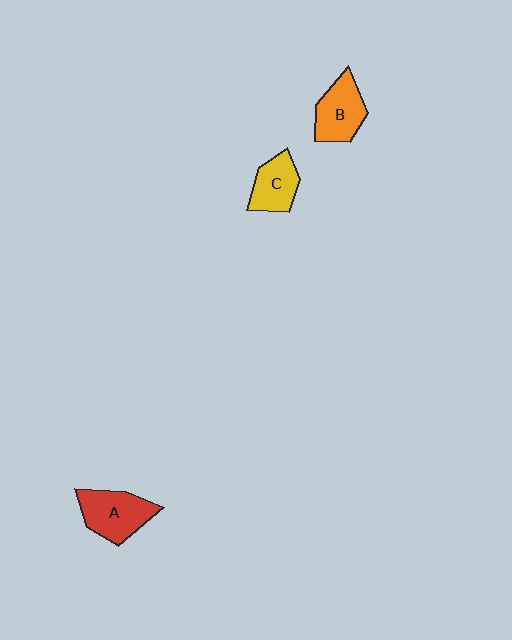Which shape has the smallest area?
Shape C (yellow).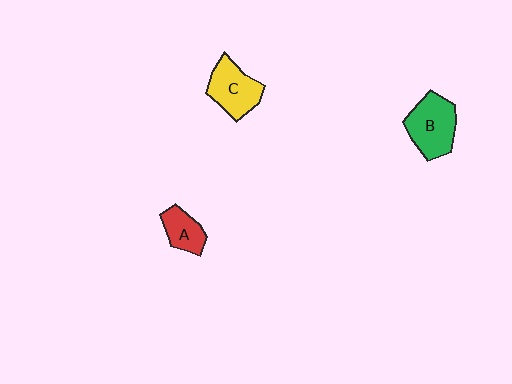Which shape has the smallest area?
Shape A (red).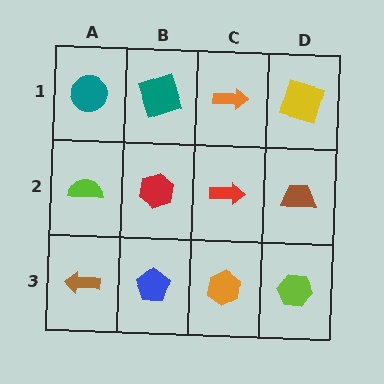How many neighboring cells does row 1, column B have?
3.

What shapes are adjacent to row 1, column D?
A brown trapezoid (row 2, column D), an orange arrow (row 1, column C).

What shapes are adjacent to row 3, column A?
A lime semicircle (row 2, column A), a blue pentagon (row 3, column B).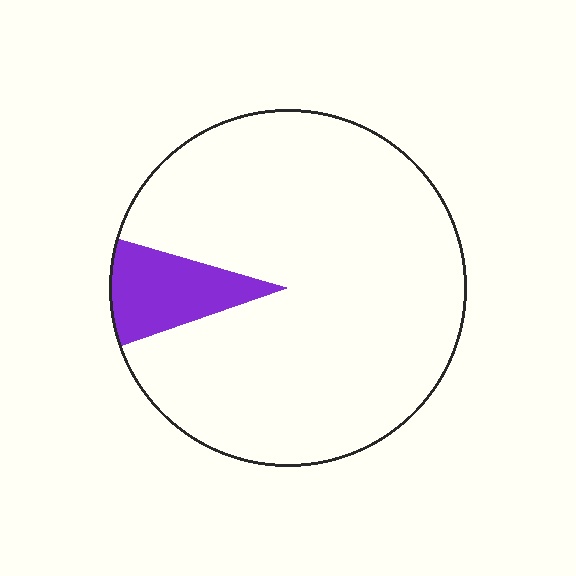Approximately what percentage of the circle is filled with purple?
Approximately 10%.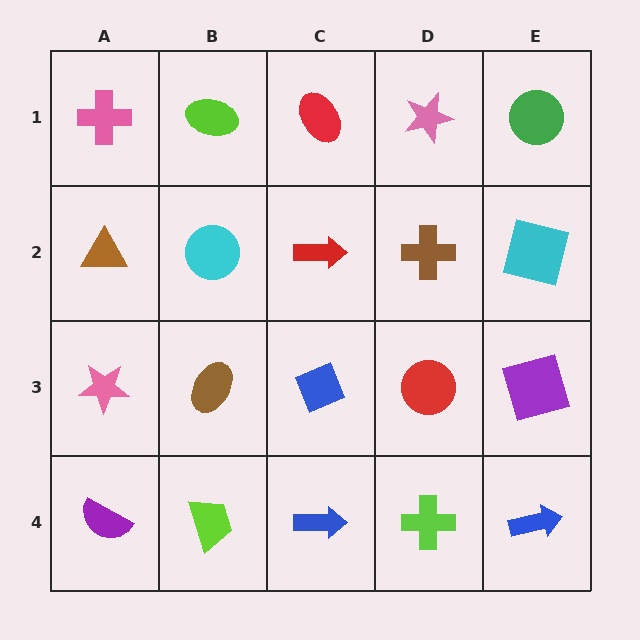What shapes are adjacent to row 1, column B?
A cyan circle (row 2, column B), a pink cross (row 1, column A), a red ellipse (row 1, column C).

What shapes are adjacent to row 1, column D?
A brown cross (row 2, column D), a red ellipse (row 1, column C), a green circle (row 1, column E).